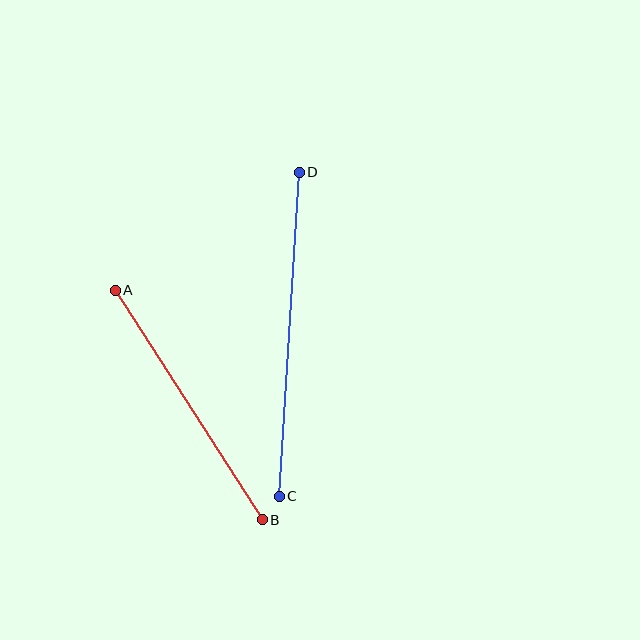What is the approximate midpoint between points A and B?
The midpoint is at approximately (189, 405) pixels.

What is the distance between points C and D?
The distance is approximately 325 pixels.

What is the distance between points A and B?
The distance is approximately 273 pixels.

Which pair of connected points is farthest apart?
Points C and D are farthest apart.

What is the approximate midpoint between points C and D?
The midpoint is at approximately (289, 334) pixels.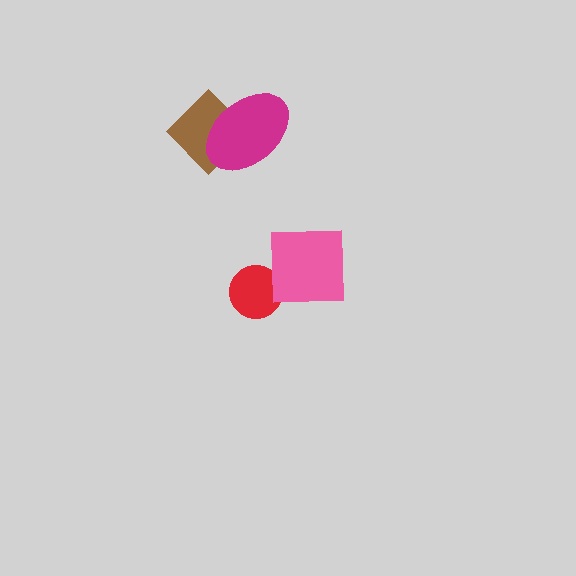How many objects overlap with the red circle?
1 object overlaps with the red circle.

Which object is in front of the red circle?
The pink square is in front of the red circle.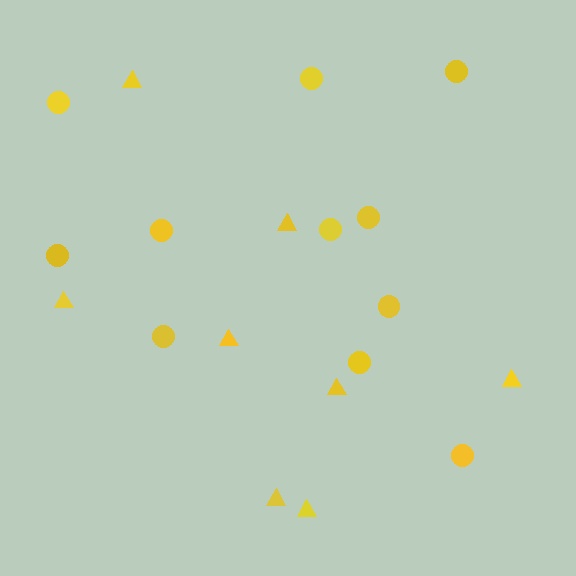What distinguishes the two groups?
There are 2 groups: one group of circles (11) and one group of triangles (8).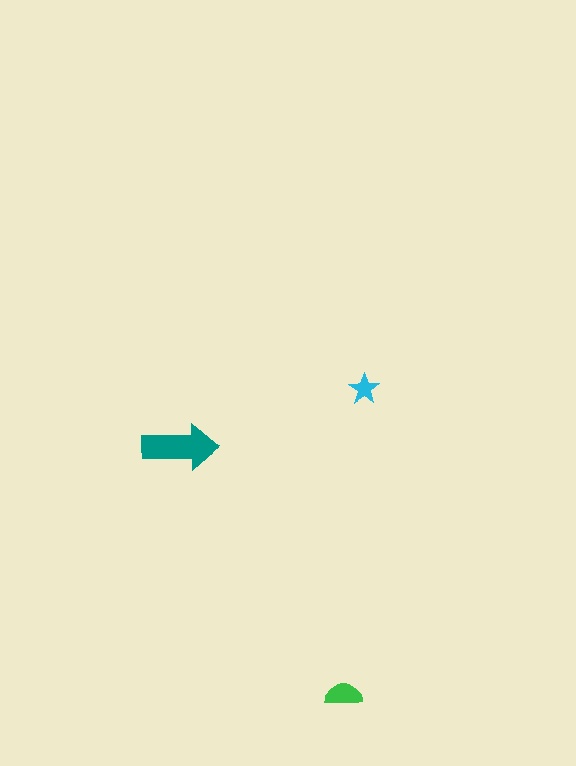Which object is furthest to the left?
The teal arrow is leftmost.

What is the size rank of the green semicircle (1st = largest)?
2nd.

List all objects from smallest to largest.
The cyan star, the green semicircle, the teal arrow.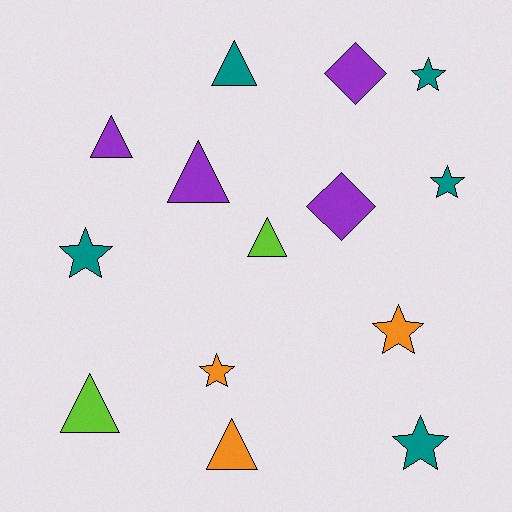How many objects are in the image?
There are 14 objects.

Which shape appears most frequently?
Triangle, with 6 objects.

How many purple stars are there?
There are no purple stars.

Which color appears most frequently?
Teal, with 5 objects.